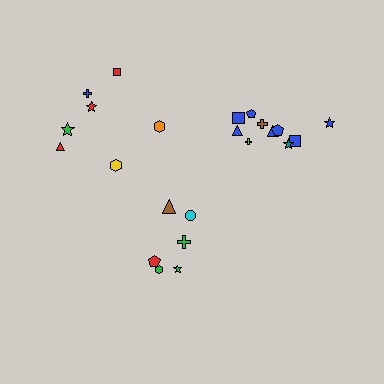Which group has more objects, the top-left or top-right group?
The top-right group.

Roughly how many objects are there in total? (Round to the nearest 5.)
Roughly 25 objects in total.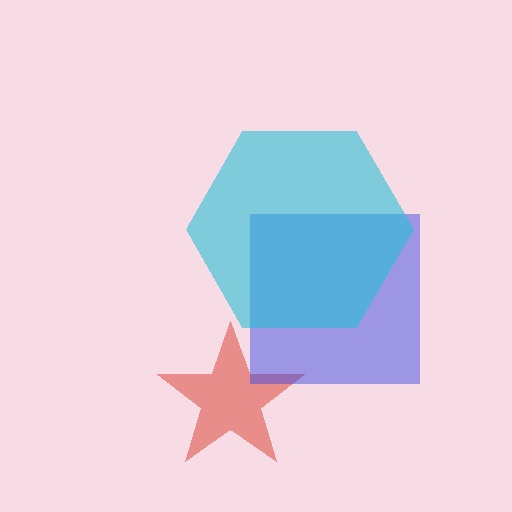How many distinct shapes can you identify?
There are 3 distinct shapes: a red star, a blue square, a cyan hexagon.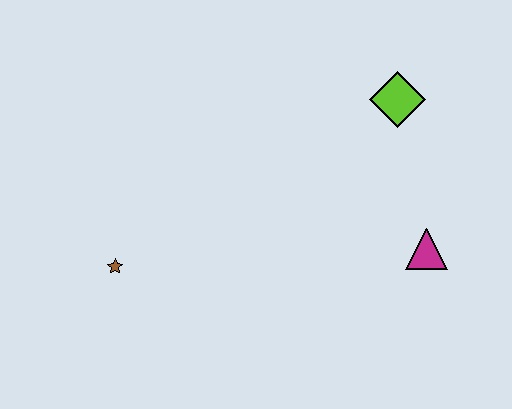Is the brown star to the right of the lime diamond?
No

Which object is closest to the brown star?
The magenta triangle is closest to the brown star.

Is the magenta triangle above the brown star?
Yes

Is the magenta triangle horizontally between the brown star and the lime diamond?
No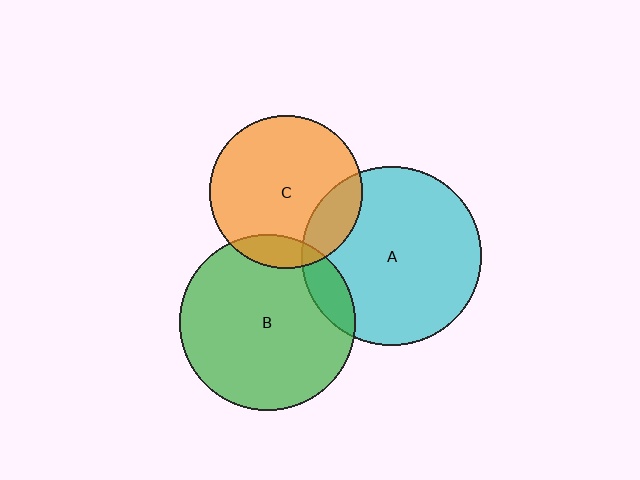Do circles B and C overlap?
Yes.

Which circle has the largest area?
Circle A (cyan).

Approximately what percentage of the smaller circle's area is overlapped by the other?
Approximately 10%.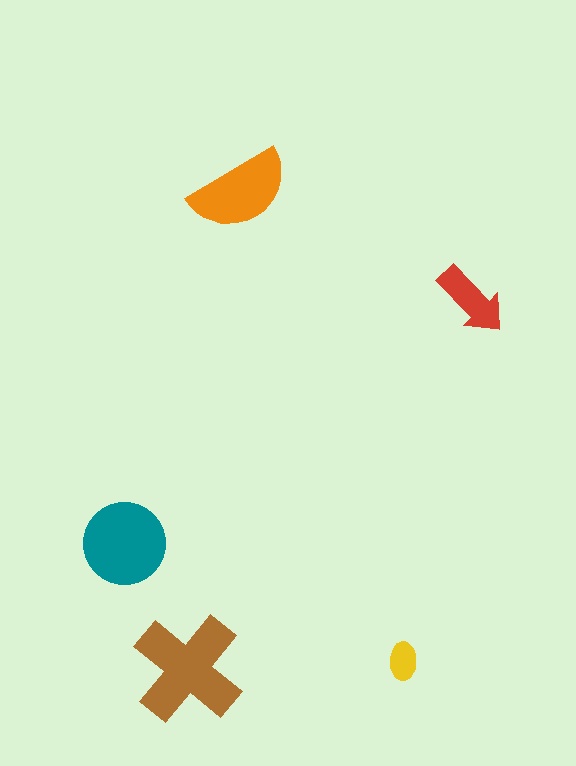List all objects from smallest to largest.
The yellow ellipse, the red arrow, the orange semicircle, the teal circle, the brown cross.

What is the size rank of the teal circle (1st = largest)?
2nd.